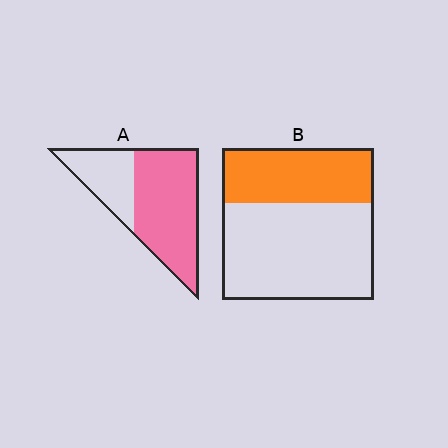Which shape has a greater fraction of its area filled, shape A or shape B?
Shape A.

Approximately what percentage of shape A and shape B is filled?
A is approximately 65% and B is approximately 35%.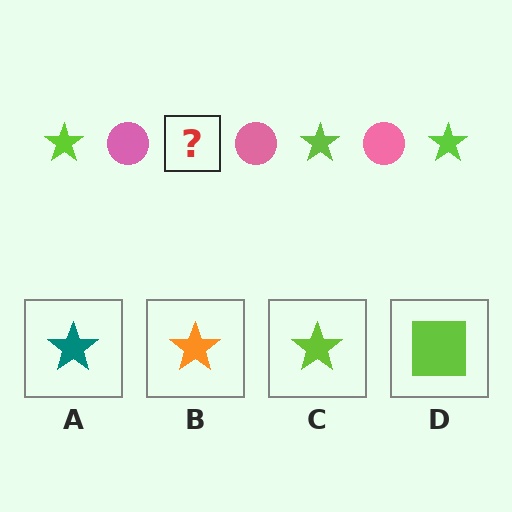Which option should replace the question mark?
Option C.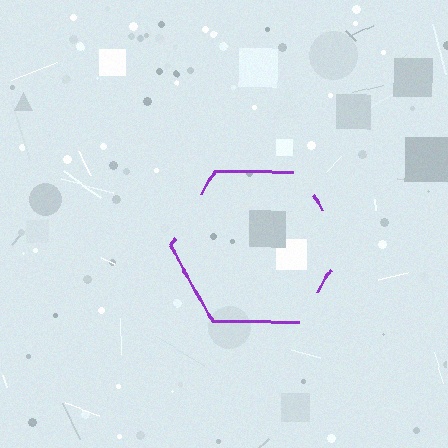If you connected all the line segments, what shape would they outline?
They would outline a hexagon.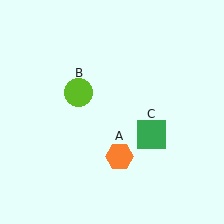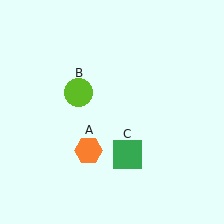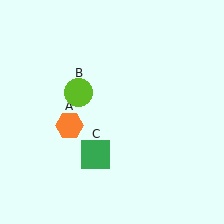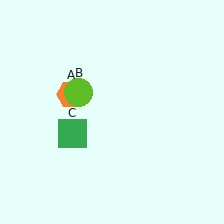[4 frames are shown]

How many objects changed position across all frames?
2 objects changed position: orange hexagon (object A), green square (object C).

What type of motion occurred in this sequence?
The orange hexagon (object A), green square (object C) rotated clockwise around the center of the scene.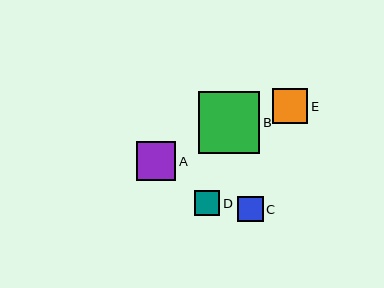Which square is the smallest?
Square D is the smallest with a size of approximately 25 pixels.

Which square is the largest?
Square B is the largest with a size of approximately 62 pixels.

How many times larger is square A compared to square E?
Square A is approximately 1.1 times the size of square E.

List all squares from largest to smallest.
From largest to smallest: B, A, E, C, D.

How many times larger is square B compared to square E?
Square B is approximately 1.8 times the size of square E.